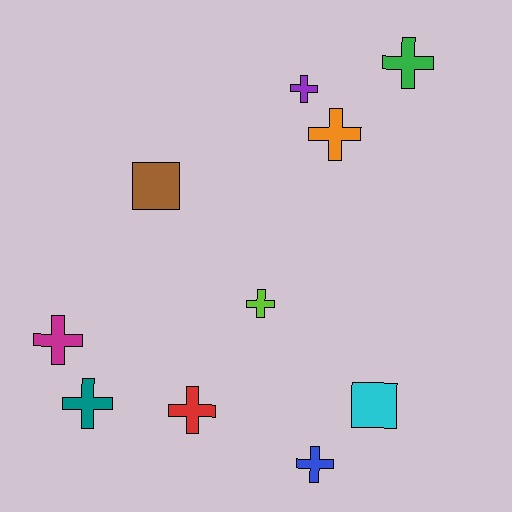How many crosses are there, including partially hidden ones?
There are 8 crosses.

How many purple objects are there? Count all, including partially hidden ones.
There is 1 purple object.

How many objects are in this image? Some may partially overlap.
There are 10 objects.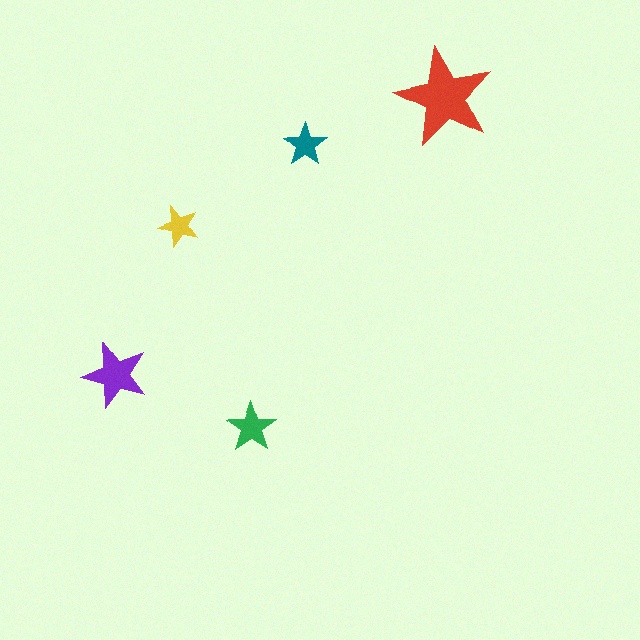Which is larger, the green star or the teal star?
The green one.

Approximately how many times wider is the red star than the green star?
About 2 times wider.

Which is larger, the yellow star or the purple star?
The purple one.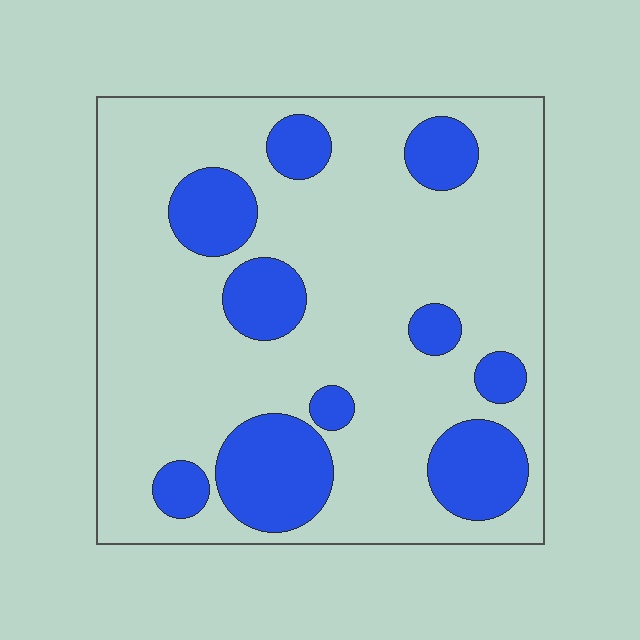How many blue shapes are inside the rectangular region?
10.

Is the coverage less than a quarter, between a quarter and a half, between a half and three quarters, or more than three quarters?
Less than a quarter.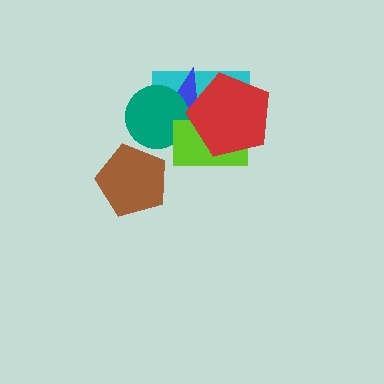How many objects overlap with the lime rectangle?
4 objects overlap with the lime rectangle.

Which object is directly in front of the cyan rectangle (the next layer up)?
The blue star is directly in front of the cyan rectangle.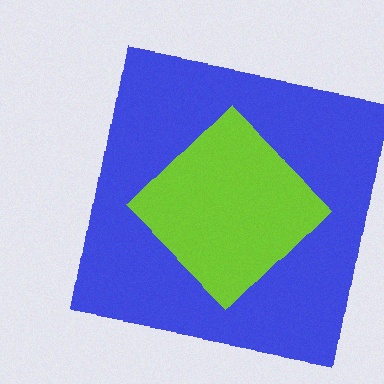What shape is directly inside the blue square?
The lime diamond.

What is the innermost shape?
The lime diamond.